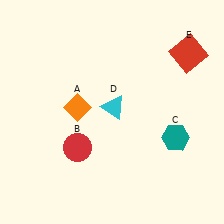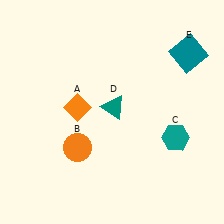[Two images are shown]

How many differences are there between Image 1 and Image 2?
There are 3 differences between the two images.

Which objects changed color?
B changed from red to orange. D changed from cyan to teal. E changed from red to teal.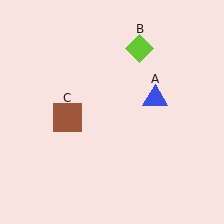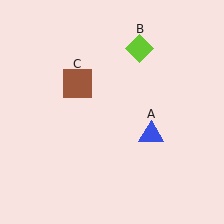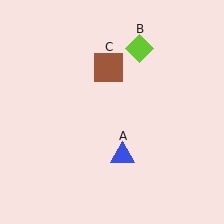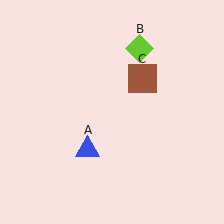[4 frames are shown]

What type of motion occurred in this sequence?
The blue triangle (object A), brown square (object C) rotated clockwise around the center of the scene.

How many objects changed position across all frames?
2 objects changed position: blue triangle (object A), brown square (object C).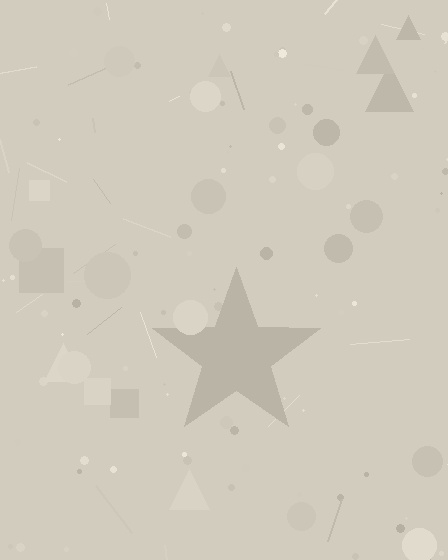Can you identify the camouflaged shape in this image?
The camouflaged shape is a star.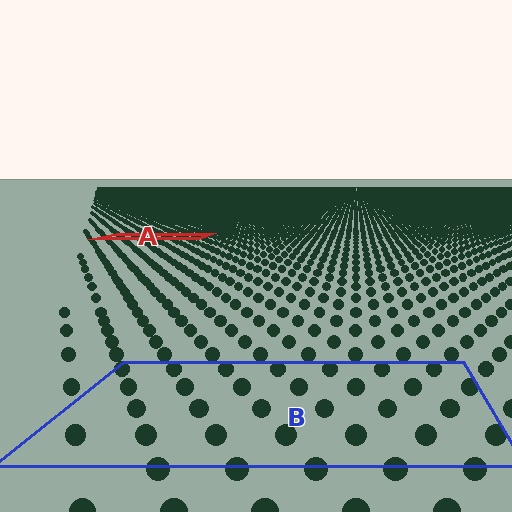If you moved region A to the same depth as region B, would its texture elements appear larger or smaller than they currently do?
They would appear larger. At a closer depth, the same texture elements are projected at a bigger on-screen size.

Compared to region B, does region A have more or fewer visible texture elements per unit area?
Region A has more texture elements per unit area — they are packed more densely because it is farther away.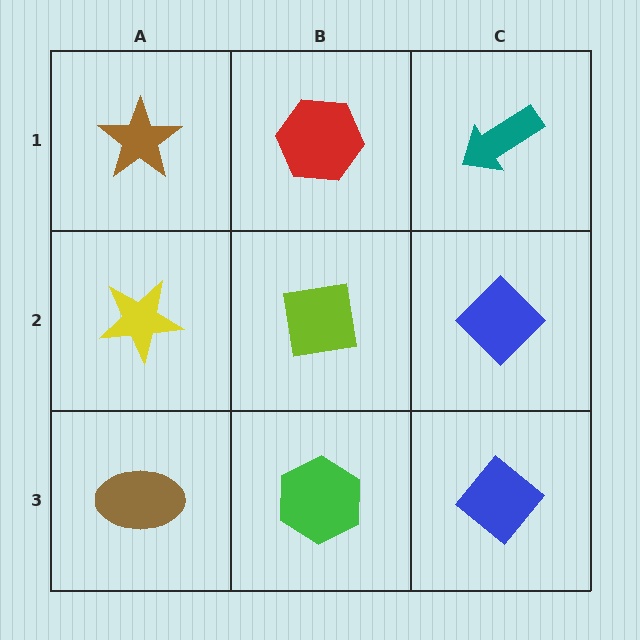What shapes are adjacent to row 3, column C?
A blue diamond (row 2, column C), a green hexagon (row 3, column B).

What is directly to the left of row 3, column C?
A green hexagon.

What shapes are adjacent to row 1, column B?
A lime square (row 2, column B), a brown star (row 1, column A), a teal arrow (row 1, column C).